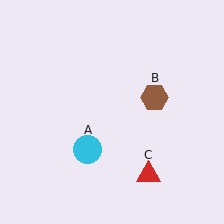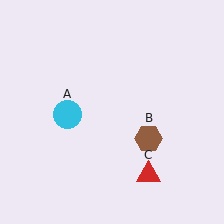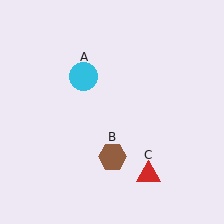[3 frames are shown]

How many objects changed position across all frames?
2 objects changed position: cyan circle (object A), brown hexagon (object B).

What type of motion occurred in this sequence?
The cyan circle (object A), brown hexagon (object B) rotated clockwise around the center of the scene.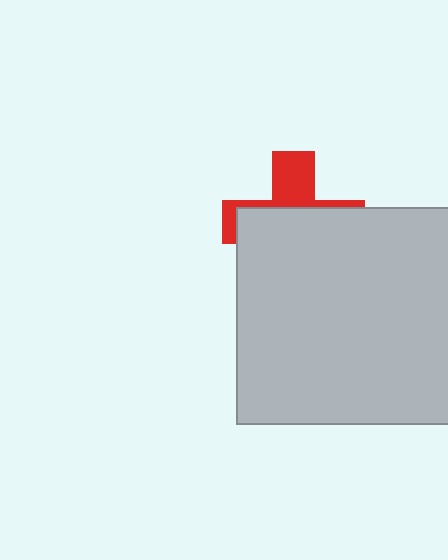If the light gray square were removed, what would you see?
You would see the complete red cross.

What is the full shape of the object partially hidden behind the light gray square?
The partially hidden object is a red cross.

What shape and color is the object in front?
The object in front is a light gray square.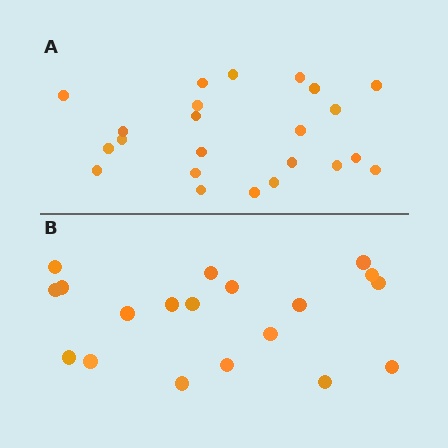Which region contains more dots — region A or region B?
Region A (the top region) has more dots.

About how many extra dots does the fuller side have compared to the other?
Region A has about 4 more dots than region B.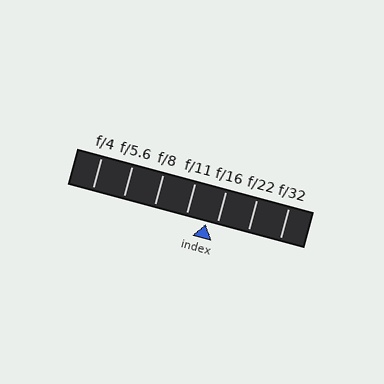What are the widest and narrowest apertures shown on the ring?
The widest aperture shown is f/4 and the narrowest is f/32.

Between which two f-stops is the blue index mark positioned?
The index mark is between f/11 and f/16.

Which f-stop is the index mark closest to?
The index mark is closest to f/16.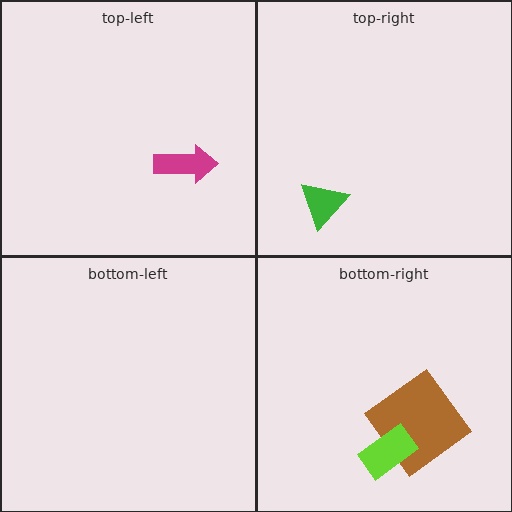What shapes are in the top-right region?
The green triangle.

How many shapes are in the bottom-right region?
2.